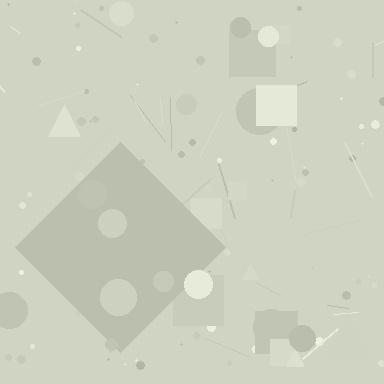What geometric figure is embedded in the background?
A diamond is embedded in the background.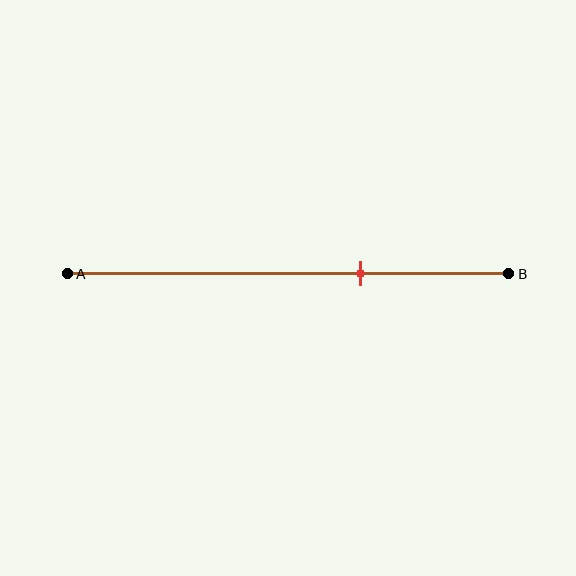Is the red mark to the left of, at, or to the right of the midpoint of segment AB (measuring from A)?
The red mark is to the right of the midpoint of segment AB.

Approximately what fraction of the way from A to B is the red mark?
The red mark is approximately 65% of the way from A to B.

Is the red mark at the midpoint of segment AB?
No, the mark is at about 65% from A, not at the 50% midpoint.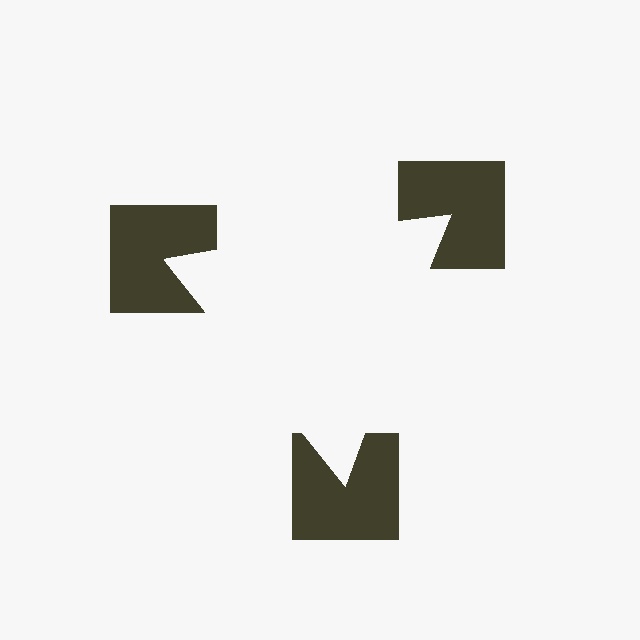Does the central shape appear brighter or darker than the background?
It typically appears slightly brighter than the background, even though no actual brightness change is drawn.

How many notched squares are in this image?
There are 3 — one at each vertex of the illusory triangle.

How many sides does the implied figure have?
3 sides.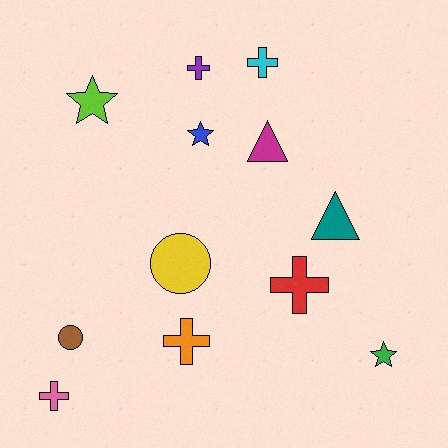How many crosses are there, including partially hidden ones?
There are 5 crosses.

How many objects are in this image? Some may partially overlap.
There are 12 objects.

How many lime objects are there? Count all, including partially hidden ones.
There is 1 lime object.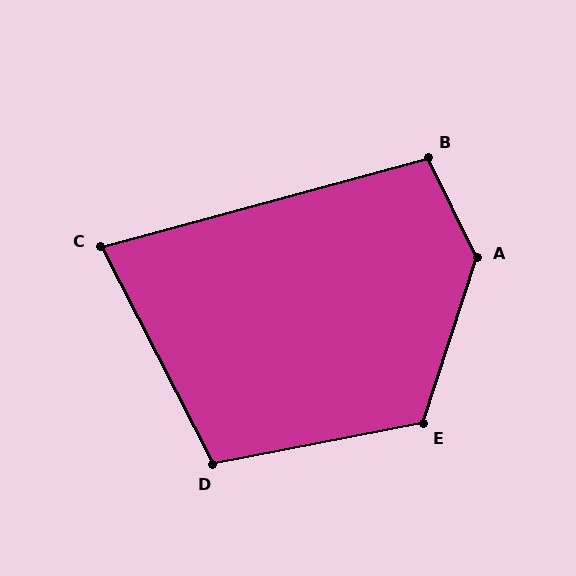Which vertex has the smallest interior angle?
C, at approximately 78 degrees.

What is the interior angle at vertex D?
Approximately 106 degrees (obtuse).